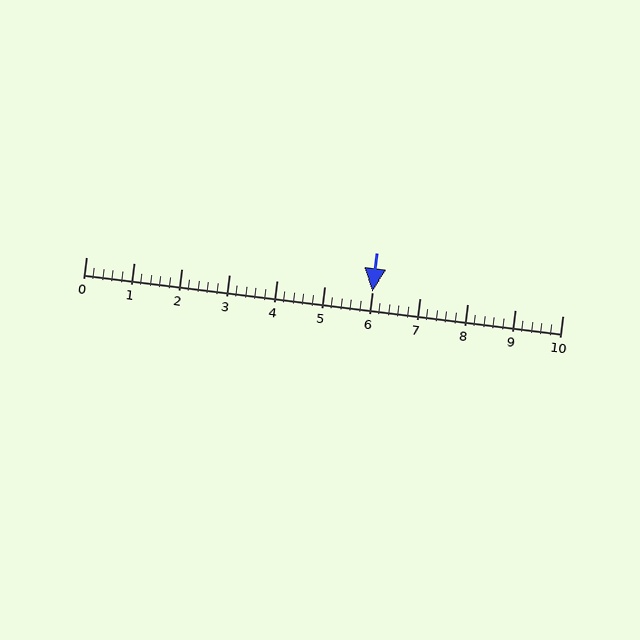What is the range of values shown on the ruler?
The ruler shows values from 0 to 10.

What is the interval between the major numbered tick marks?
The major tick marks are spaced 1 units apart.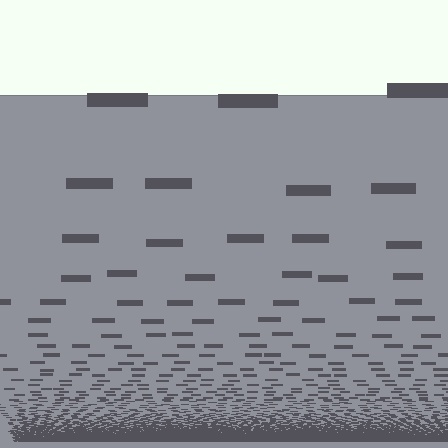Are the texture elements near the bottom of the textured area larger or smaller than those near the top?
Smaller. The gradient is inverted — elements near the bottom are smaller and denser.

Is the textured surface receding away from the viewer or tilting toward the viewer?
The surface appears to tilt toward the viewer. Texture elements get larger and sparser toward the top.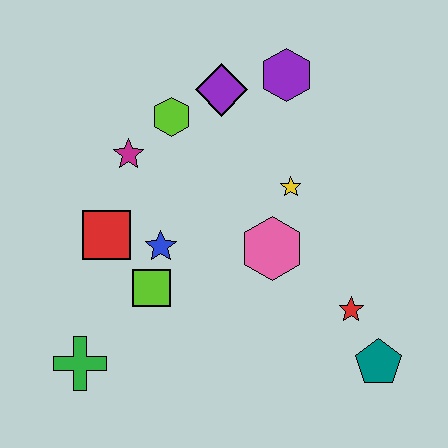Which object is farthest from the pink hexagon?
The green cross is farthest from the pink hexagon.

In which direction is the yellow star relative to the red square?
The yellow star is to the right of the red square.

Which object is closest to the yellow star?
The pink hexagon is closest to the yellow star.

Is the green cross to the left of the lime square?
Yes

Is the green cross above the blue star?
No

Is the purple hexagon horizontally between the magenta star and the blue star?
No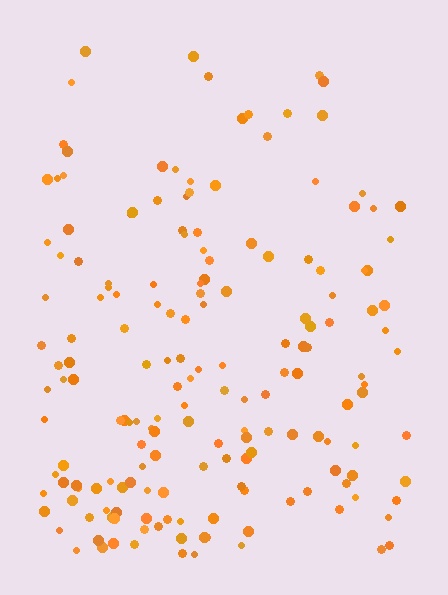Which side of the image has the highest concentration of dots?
The bottom.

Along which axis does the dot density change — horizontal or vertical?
Vertical.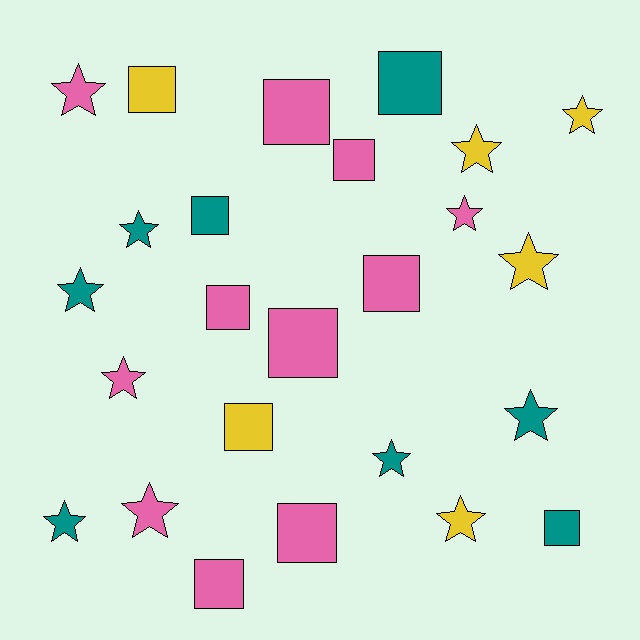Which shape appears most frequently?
Star, with 13 objects.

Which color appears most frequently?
Pink, with 11 objects.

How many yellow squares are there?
There are 2 yellow squares.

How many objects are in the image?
There are 25 objects.